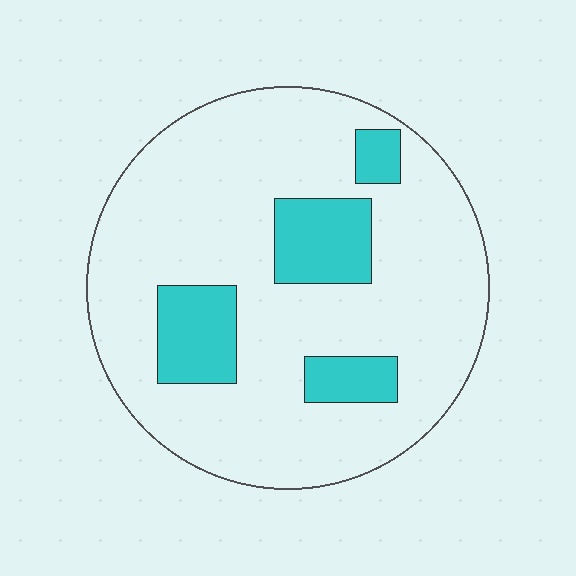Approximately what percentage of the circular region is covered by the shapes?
Approximately 20%.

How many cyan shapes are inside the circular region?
4.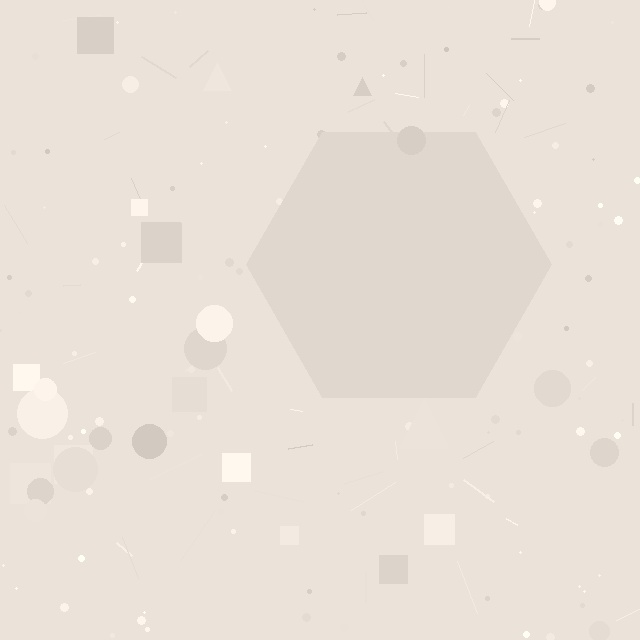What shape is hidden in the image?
A hexagon is hidden in the image.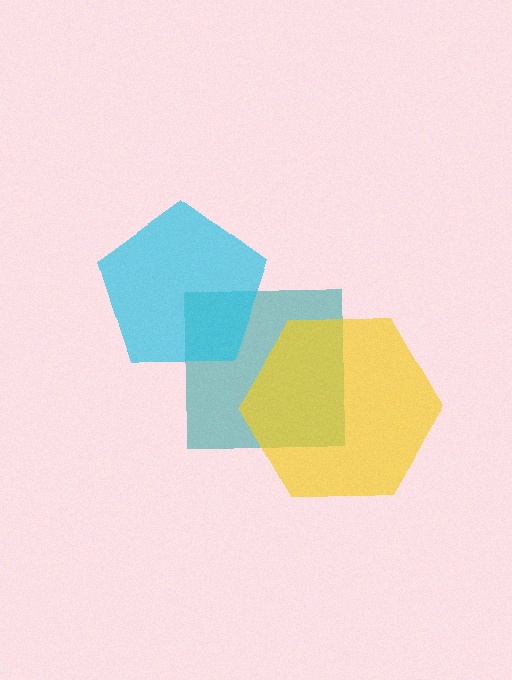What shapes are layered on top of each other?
The layered shapes are: a teal square, a yellow hexagon, a cyan pentagon.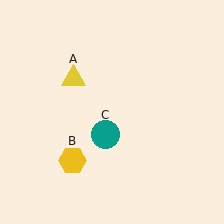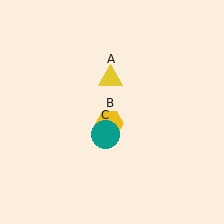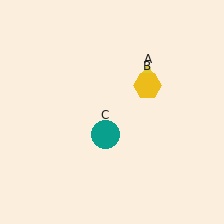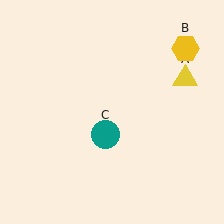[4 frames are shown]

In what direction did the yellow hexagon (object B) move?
The yellow hexagon (object B) moved up and to the right.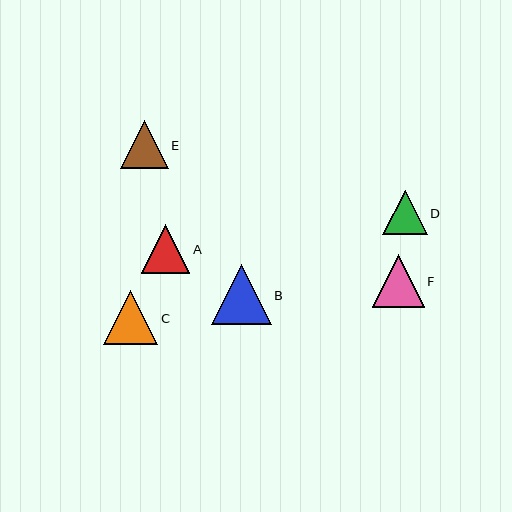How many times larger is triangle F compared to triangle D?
Triangle F is approximately 1.2 times the size of triangle D.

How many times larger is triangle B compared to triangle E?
Triangle B is approximately 1.3 times the size of triangle E.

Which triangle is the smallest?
Triangle D is the smallest with a size of approximately 44 pixels.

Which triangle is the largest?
Triangle B is the largest with a size of approximately 60 pixels.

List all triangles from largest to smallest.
From largest to smallest: B, C, F, A, E, D.